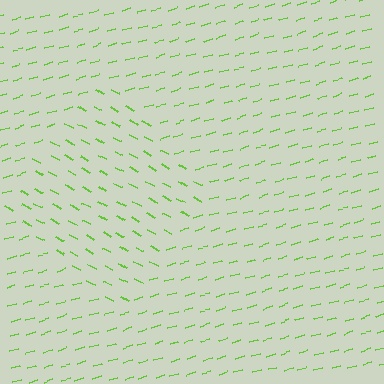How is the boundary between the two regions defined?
The boundary is defined purely by a change in line orientation (approximately 45 degrees difference). All lines are the same color and thickness.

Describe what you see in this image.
The image is filled with small lime line segments. A diamond region in the image has lines oriented differently from the surrounding lines, creating a visible texture boundary.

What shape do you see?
I see a diamond.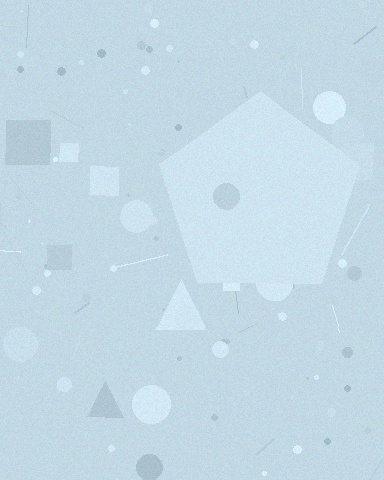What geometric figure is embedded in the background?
A pentagon is embedded in the background.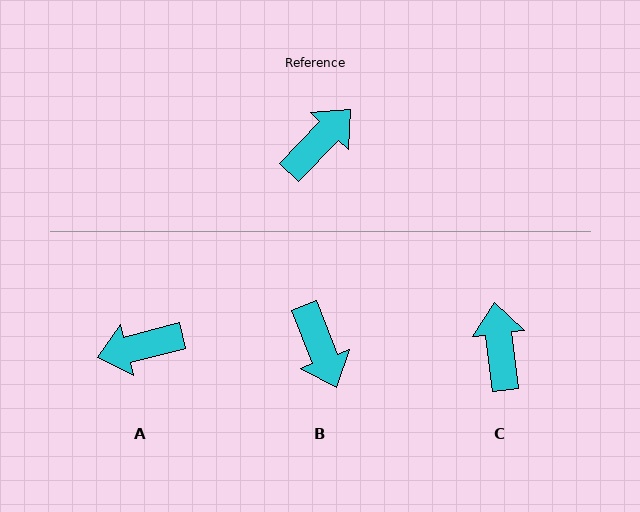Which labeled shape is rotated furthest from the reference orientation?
A, about 149 degrees away.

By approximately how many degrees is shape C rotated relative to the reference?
Approximately 51 degrees counter-clockwise.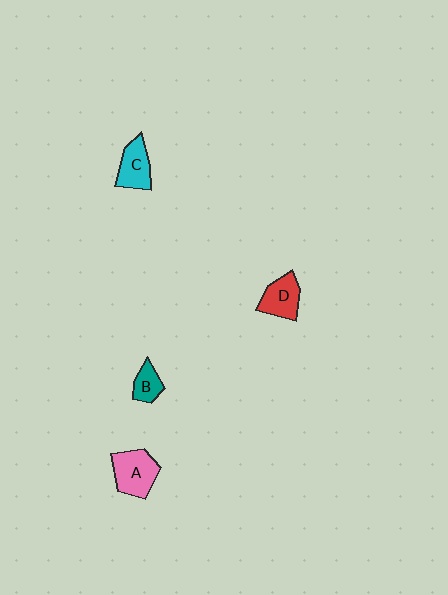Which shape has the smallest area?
Shape B (teal).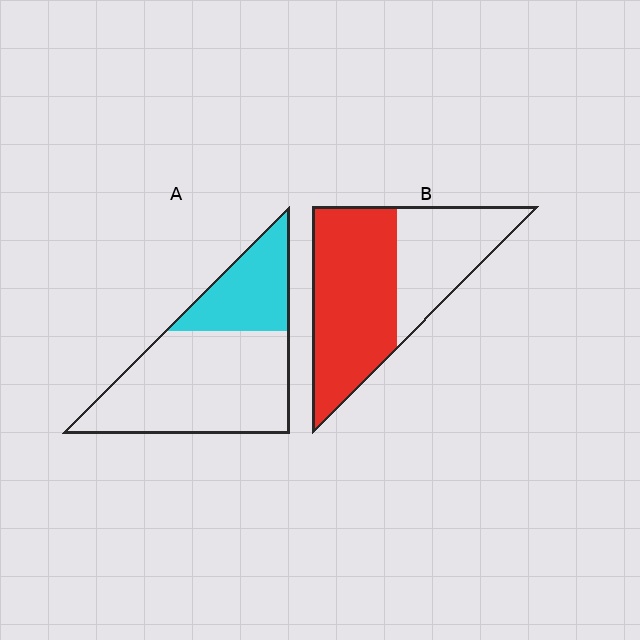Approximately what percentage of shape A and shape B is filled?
A is approximately 30% and B is approximately 60%.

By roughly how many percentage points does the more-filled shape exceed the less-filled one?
By roughly 30 percentage points (B over A).